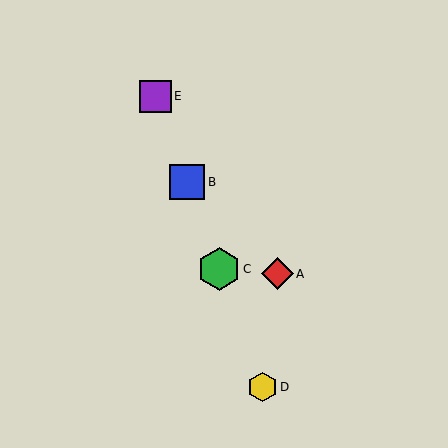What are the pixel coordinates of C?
Object C is at (219, 269).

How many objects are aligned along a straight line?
4 objects (B, C, D, E) are aligned along a straight line.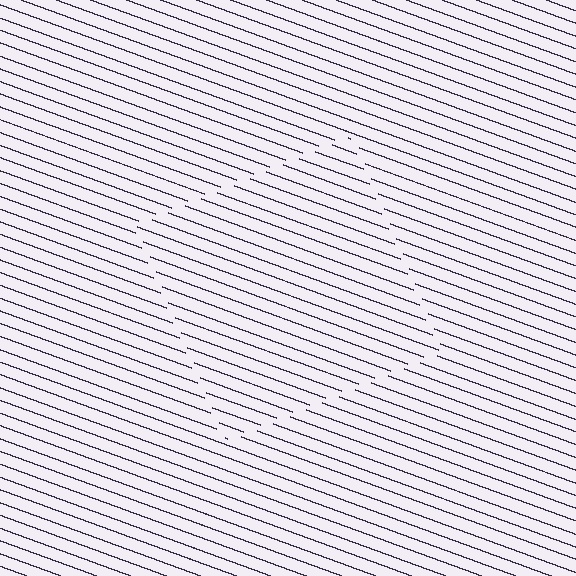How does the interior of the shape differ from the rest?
The interior of the shape contains the same grating, shifted by half a period — the contour is defined by the phase discontinuity where line-ends from the inner and outer gratings abut.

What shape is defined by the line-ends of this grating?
An illusory square. The interior of the shape contains the same grating, shifted by half a period — the contour is defined by the phase discontinuity where line-ends from the inner and outer gratings abut.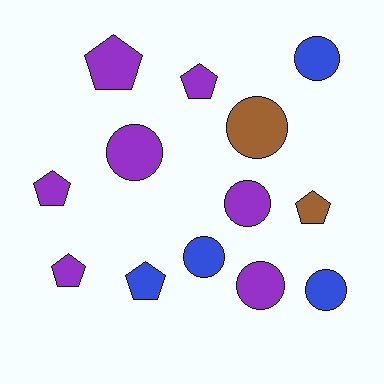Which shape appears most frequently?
Circle, with 7 objects.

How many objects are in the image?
There are 13 objects.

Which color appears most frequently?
Purple, with 7 objects.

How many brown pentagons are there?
There is 1 brown pentagon.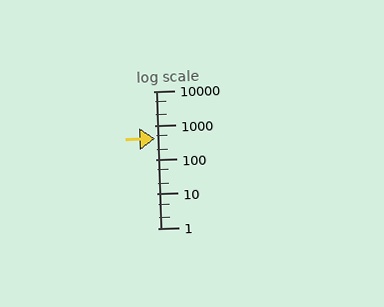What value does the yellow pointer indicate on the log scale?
The pointer indicates approximately 410.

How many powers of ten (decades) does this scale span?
The scale spans 4 decades, from 1 to 10000.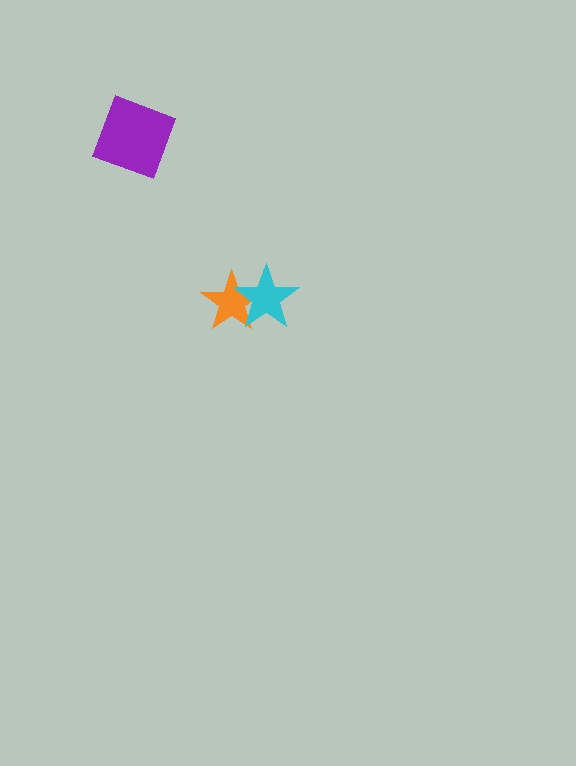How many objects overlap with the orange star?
1 object overlaps with the orange star.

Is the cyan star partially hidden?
No, no other shape covers it.